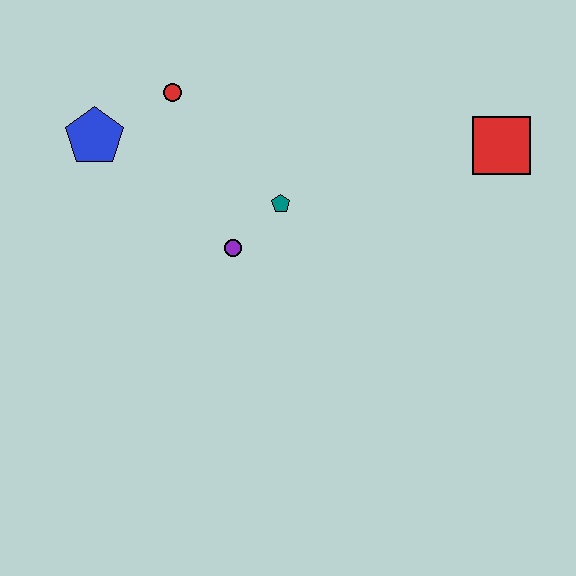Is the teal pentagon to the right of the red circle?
Yes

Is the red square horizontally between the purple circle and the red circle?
No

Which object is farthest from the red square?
The blue pentagon is farthest from the red square.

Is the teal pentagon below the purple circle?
No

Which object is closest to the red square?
The teal pentagon is closest to the red square.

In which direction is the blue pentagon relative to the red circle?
The blue pentagon is to the left of the red circle.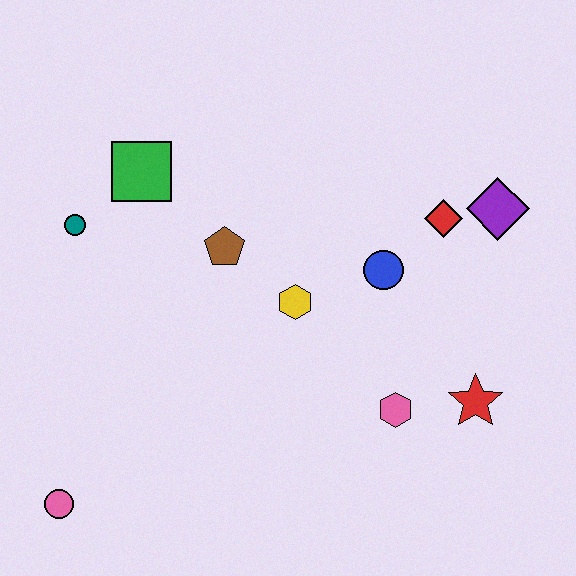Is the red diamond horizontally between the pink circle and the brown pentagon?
No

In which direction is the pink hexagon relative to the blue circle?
The pink hexagon is below the blue circle.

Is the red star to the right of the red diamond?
Yes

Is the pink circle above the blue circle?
No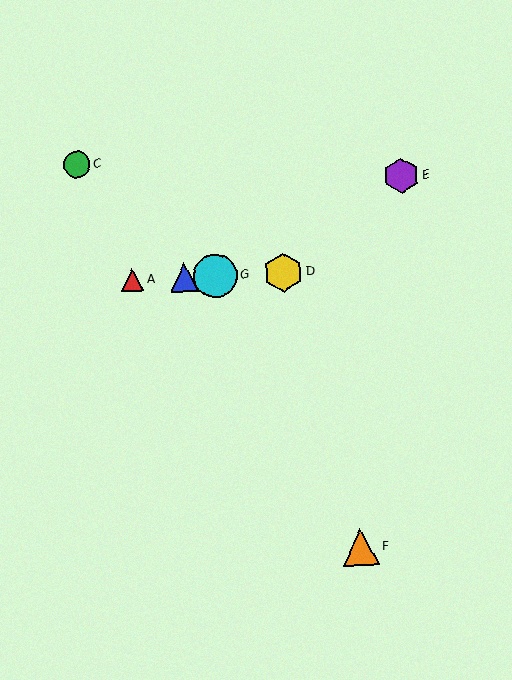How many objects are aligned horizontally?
4 objects (A, B, D, G) are aligned horizontally.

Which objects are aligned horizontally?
Objects A, B, D, G are aligned horizontally.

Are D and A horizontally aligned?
Yes, both are at y≈273.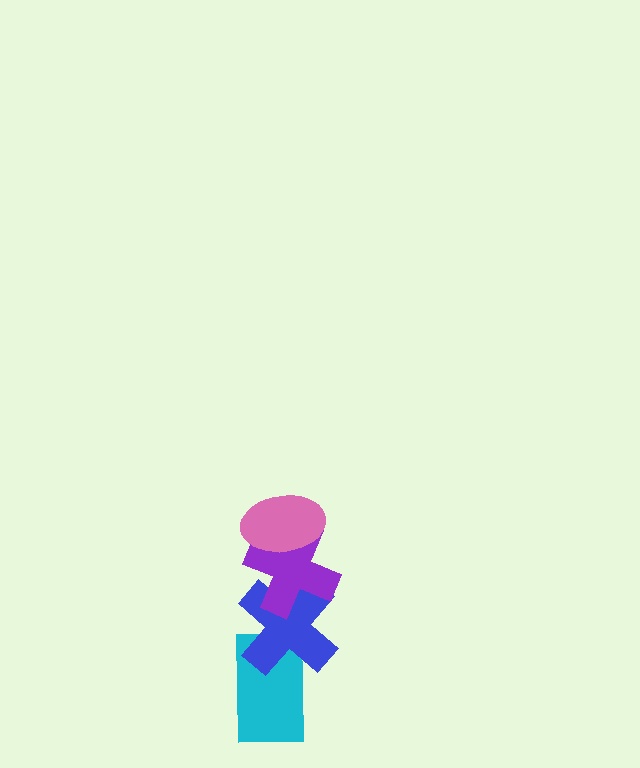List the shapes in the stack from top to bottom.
From top to bottom: the pink ellipse, the purple cross, the blue cross, the cyan rectangle.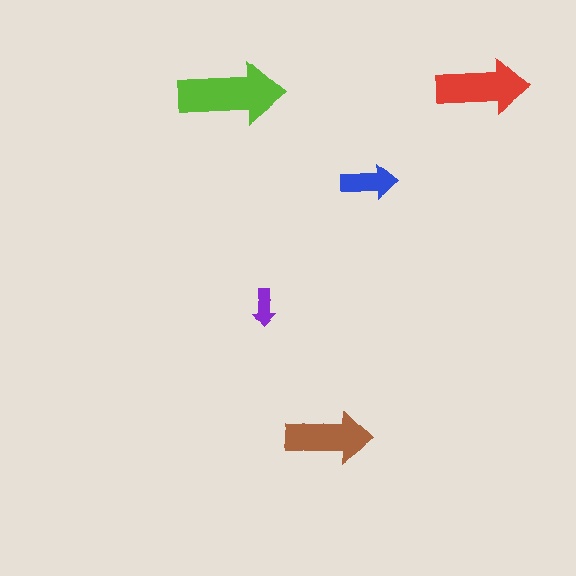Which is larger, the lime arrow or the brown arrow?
The lime one.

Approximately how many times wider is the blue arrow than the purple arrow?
About 1.5 times wider.